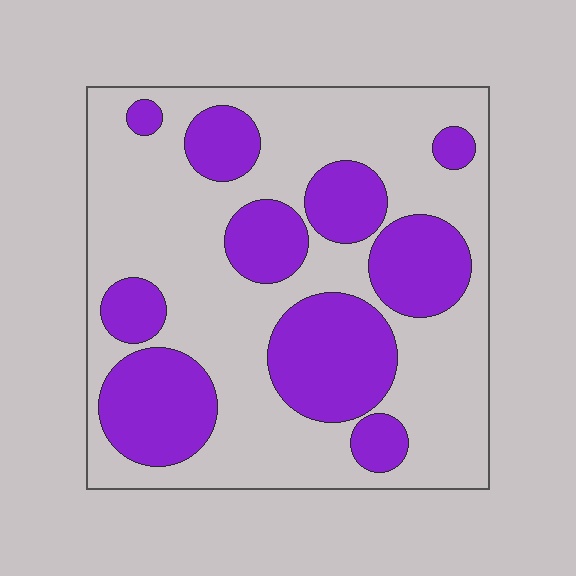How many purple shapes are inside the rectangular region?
10.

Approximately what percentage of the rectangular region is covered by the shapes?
Approximately 35%.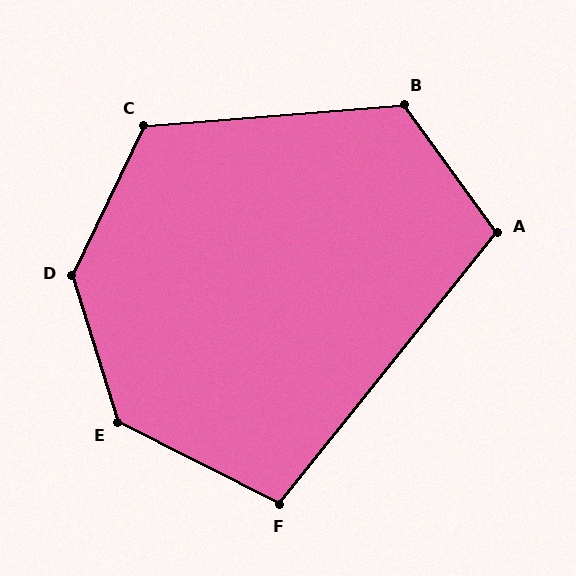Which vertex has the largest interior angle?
D, at approximately 137 degrees.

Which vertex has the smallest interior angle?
F, at approximately 102 degrees.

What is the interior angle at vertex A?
Approximately 105 degrees (obtuse).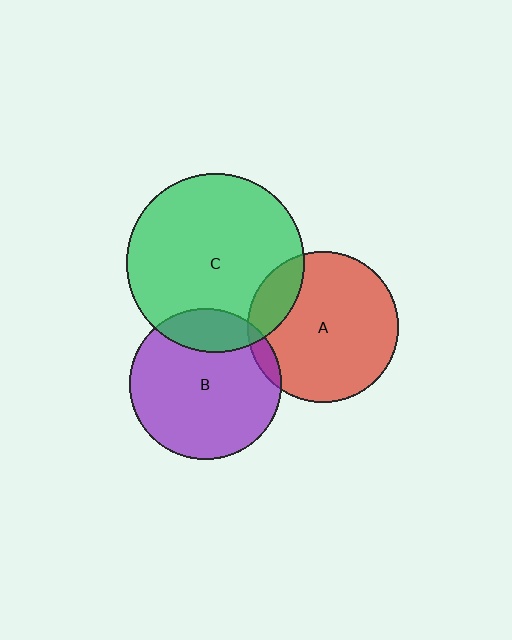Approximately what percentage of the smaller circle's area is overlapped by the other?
Approximately 15%.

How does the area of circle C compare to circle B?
Approximately 1.4 times.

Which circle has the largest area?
Circle C (green).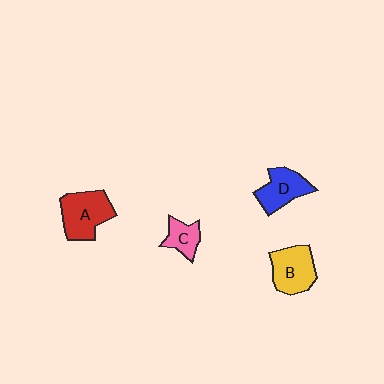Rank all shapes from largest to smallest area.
From largest to smallest: A (red), B (yellow), D (blue), C (pink).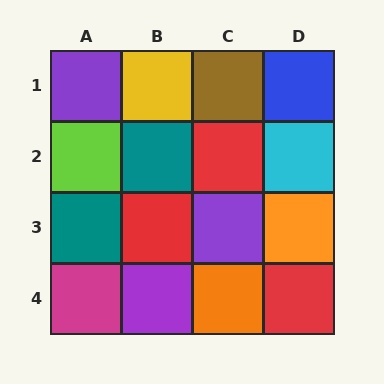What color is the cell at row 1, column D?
Blue.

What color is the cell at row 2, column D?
Cyan.